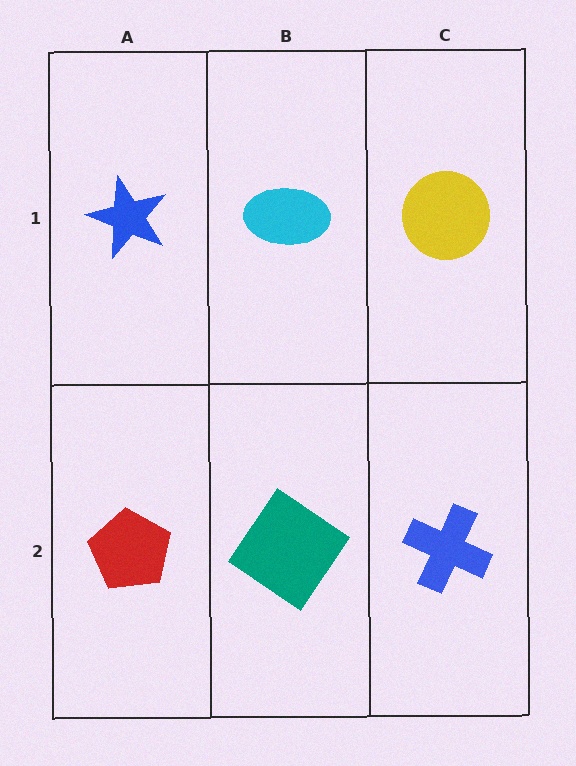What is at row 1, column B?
A cyan ellipse.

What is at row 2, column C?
A blue cross.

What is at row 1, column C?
A yellow circle.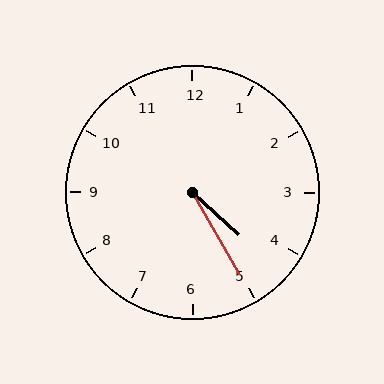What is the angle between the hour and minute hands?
Approximately 18 degrees.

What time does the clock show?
4:25.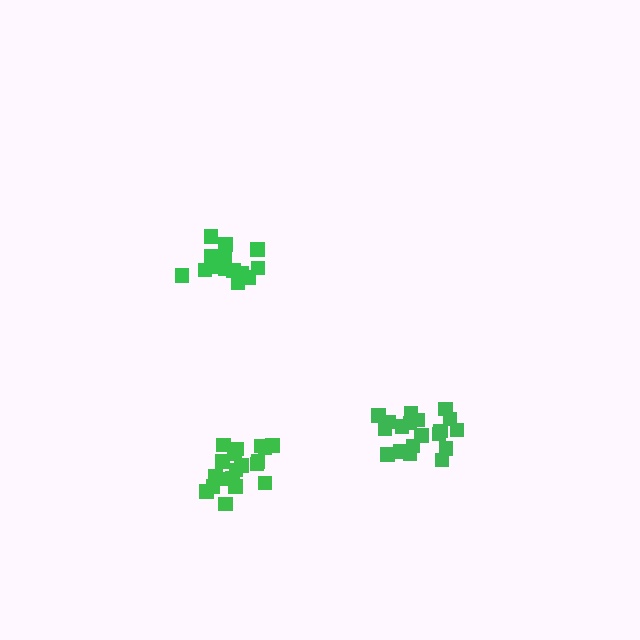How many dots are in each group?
Group 1: 19 dots, Group 2: 15 dots, Group 3: 19 dots (53 total).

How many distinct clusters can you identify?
There are 3 distinct clusters.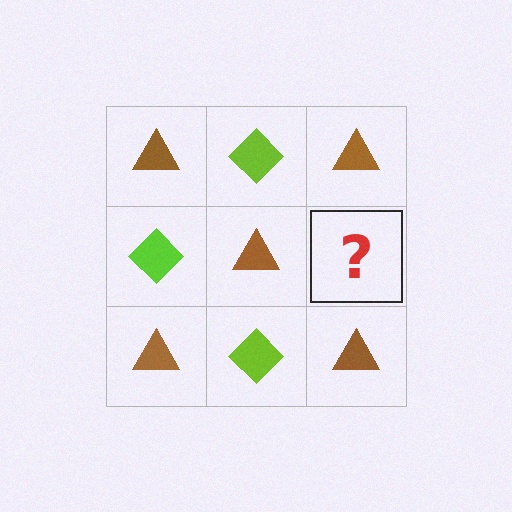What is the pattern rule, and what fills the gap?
The rule is that it alternates brown triangle and lime diamond in a checkerboard pattern. The gap should be filled with a lime diamond.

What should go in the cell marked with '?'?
The missing cell should contain a lime diamond.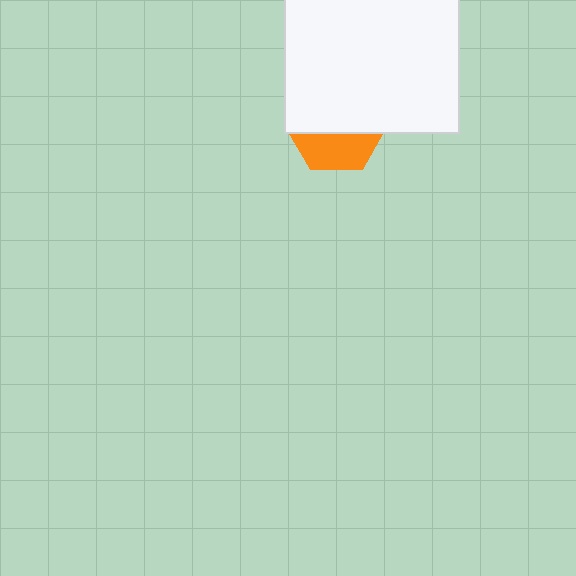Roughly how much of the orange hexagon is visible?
A small part of it is visible (roughly 38%).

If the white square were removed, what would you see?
You would see the complete orange hexagon.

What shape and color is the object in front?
The object in front is a white square.